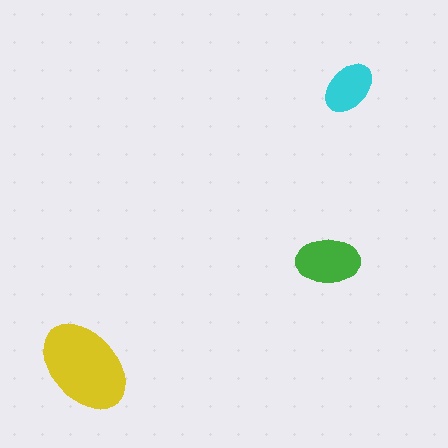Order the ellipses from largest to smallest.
the yellow one, the green one, the cyan one.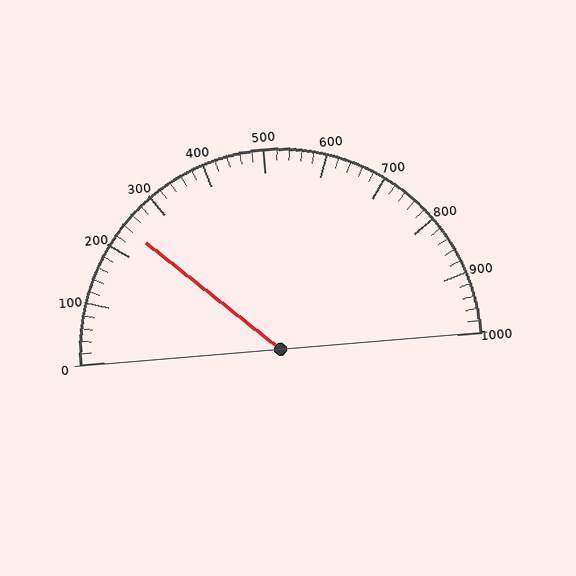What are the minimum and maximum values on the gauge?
The gauge ranges from 0 to 1000.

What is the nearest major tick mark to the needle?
The nearest major tick mark is 200.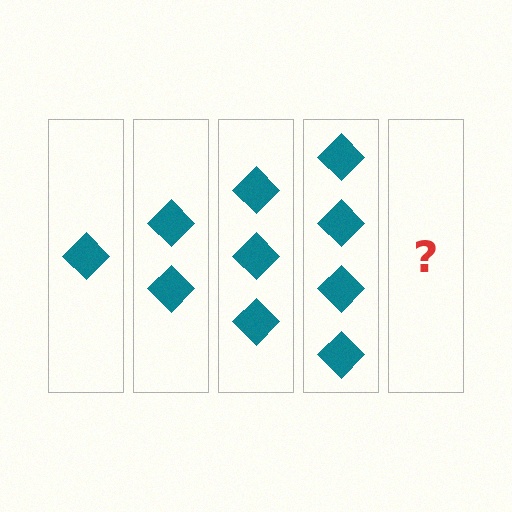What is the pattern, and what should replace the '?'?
The pattern is that each step adds one more diamond. The '?' should be 5 diamonds.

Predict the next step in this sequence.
The next step is 5 diamonds.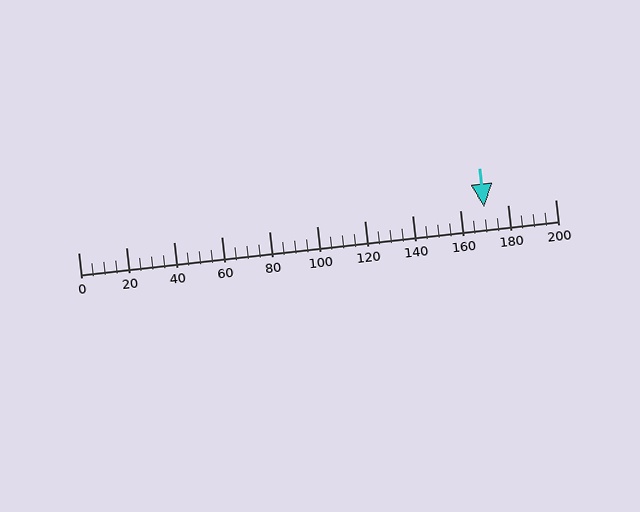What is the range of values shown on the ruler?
The ruler shows values from 0 to 200.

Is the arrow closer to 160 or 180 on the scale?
The arrow is closer to 180.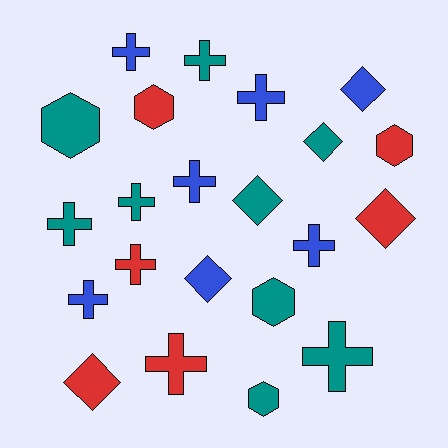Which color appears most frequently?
Teal, with 9 objects.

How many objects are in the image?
There are 22 objects.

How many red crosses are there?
There are 2 red crosses.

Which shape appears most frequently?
Cross, with 11 objects.